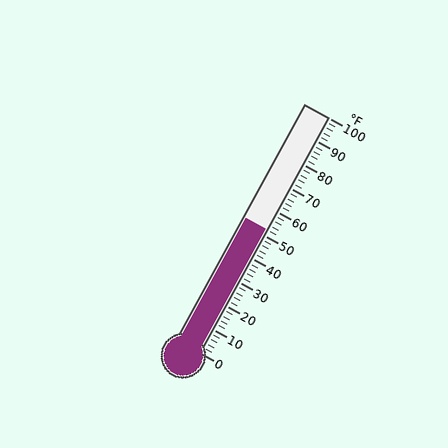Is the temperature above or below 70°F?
The temperature is below 70°F.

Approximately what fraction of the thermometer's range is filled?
The thermometer is filled to approximately 50% of its range.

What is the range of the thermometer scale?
The thermometer scale ranges from 0°F to 100°F.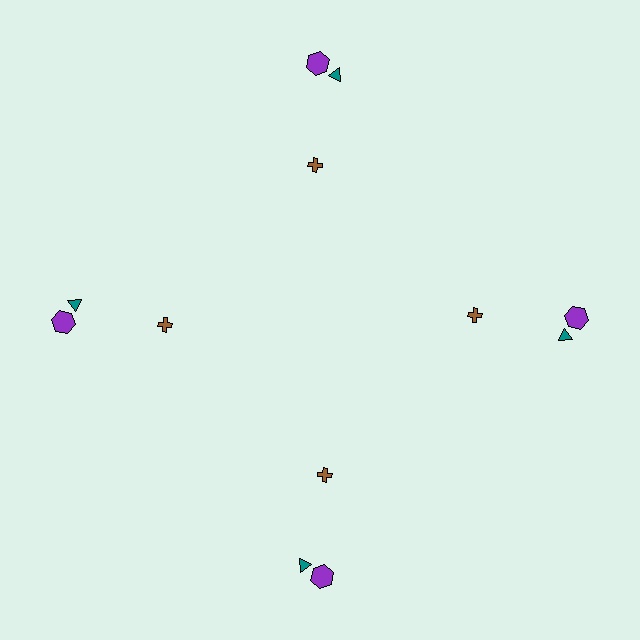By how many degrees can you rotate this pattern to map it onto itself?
The pattern maps onto itself every 90 degrees of rotation.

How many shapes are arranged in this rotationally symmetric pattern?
There are 12 shapes, arranged in 4 groups of 3.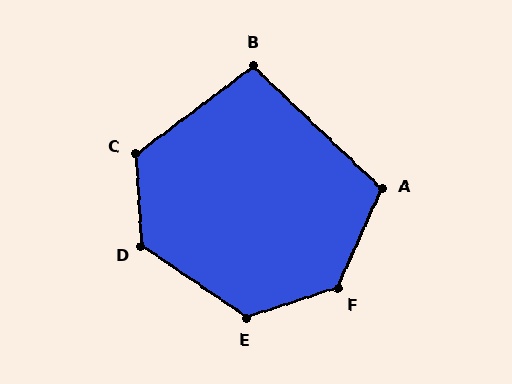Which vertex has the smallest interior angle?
B, at approximately 100 degrees.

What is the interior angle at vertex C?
Approximately 123 degrees (obtuse).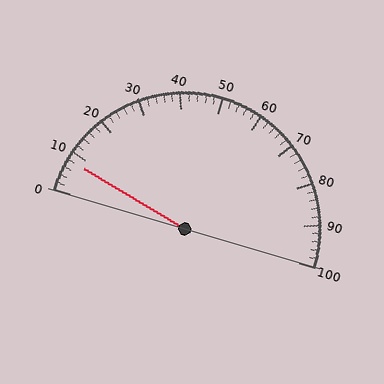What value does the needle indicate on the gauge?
The needle indicates approximately 8.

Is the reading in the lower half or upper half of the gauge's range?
The reading is in the lower half of the range (0 to 100).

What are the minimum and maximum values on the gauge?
The gauge ranges from 0 to 100.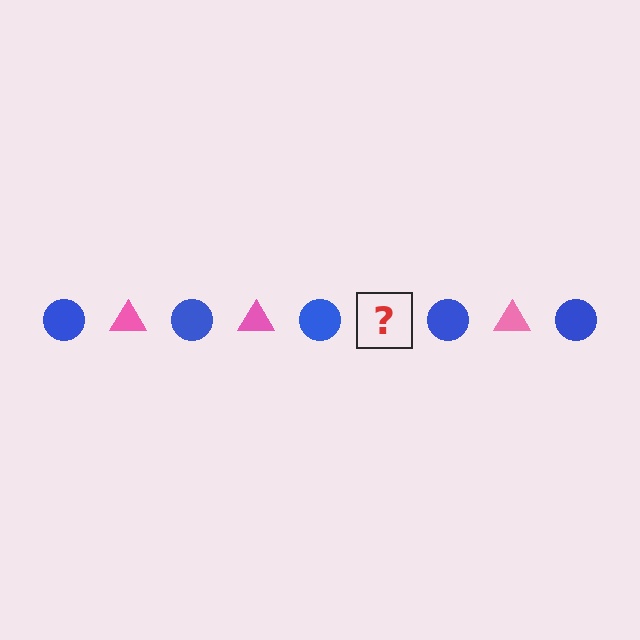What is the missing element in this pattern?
The missing element is a pink triangle.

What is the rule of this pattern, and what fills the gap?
The rule is that the pattern alternates between blue circle and pink triangle. The gap should be filled with a pink triangle.